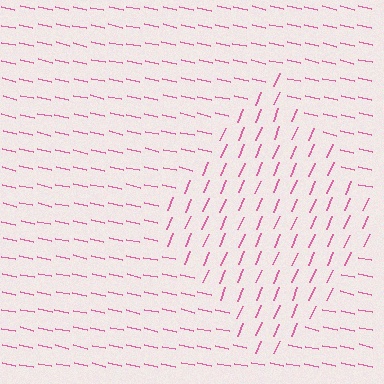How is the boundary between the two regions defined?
The boundary is defined purely by a change in line orientation (approximately 79 degrees difference). All lines are the same color and thickness.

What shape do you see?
I see a diamond.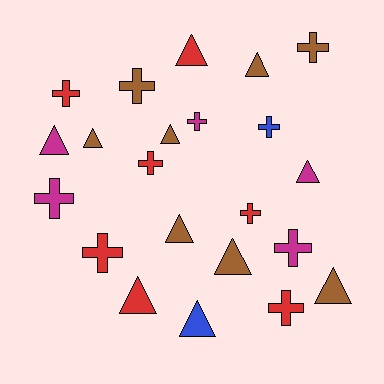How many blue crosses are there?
There is 1 blue cross.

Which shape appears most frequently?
Triangle, with 11 objects.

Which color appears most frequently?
Brown, with 8 objects.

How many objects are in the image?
There are 22 objects.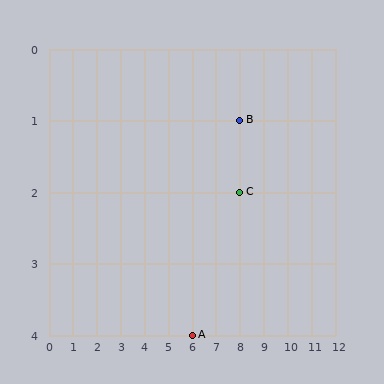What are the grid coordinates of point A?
Point A is at grid coordinates (6, 4).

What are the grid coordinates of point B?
Point B is at grid coordinates (8, 1).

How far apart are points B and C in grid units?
Points B and C are 1 row apart.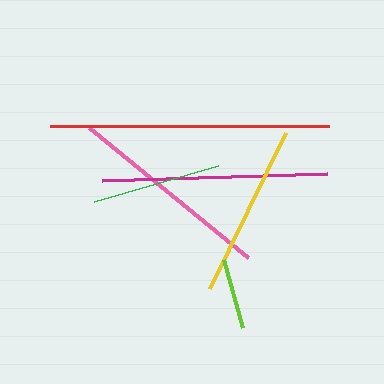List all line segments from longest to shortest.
From longest to shortest: red, magenta, pink, yellow, green, lime.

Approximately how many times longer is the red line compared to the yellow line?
The red line is approximately 1.6 times the length of the yellow line.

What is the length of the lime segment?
The lime segment is approximately 70 pixels long.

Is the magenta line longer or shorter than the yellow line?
The magenta line is longer than the yellow line.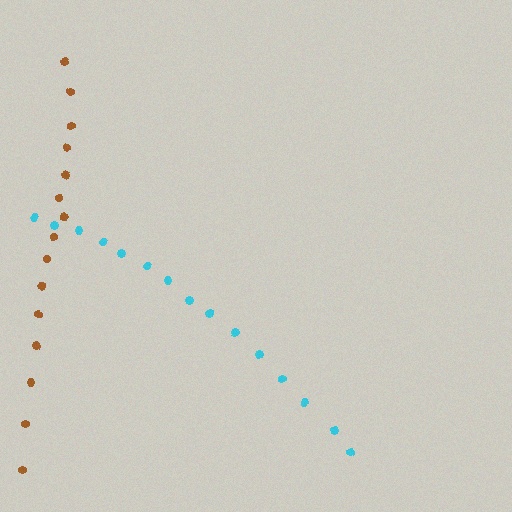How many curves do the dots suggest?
There are 2 distinct paths.